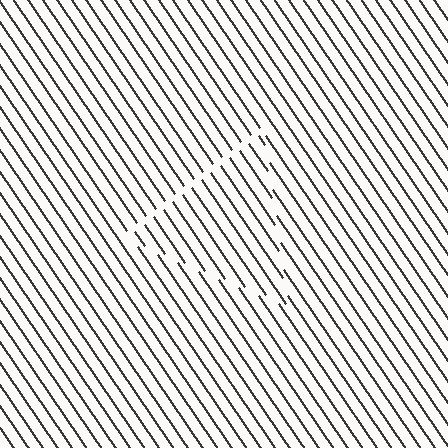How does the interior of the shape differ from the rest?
The interior of the shape contains the same grating, shifted by half a period — the contour is defined by the phase discontinuity where line-ends from the inner and outer gratings abut.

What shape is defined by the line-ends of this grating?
An illusory triangle. The interior of the shape contains the same grating, shifted by half a period — the contour is defined by the phase discontinuity where line-ends from the inner and outer gratings abut.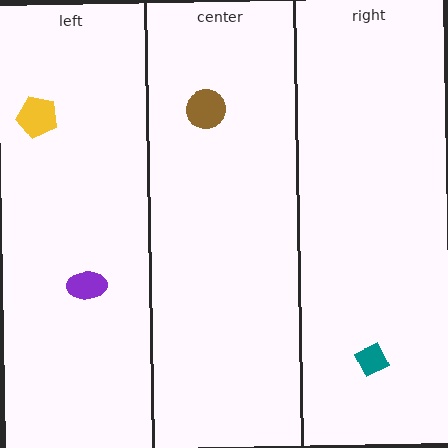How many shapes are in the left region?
2.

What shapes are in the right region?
The teal diamond.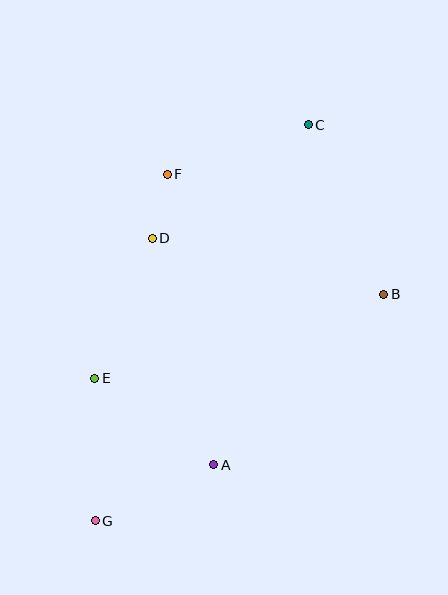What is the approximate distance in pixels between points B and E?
The distance between B and E is approximately 301 pixels.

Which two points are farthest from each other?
Points C and G are farthest from each other.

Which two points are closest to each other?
Points D and F are closest to each other.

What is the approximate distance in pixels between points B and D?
The distance between B and D is approximately 238 pixels.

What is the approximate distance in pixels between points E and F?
The distance between E and F is approximately 217 pixels.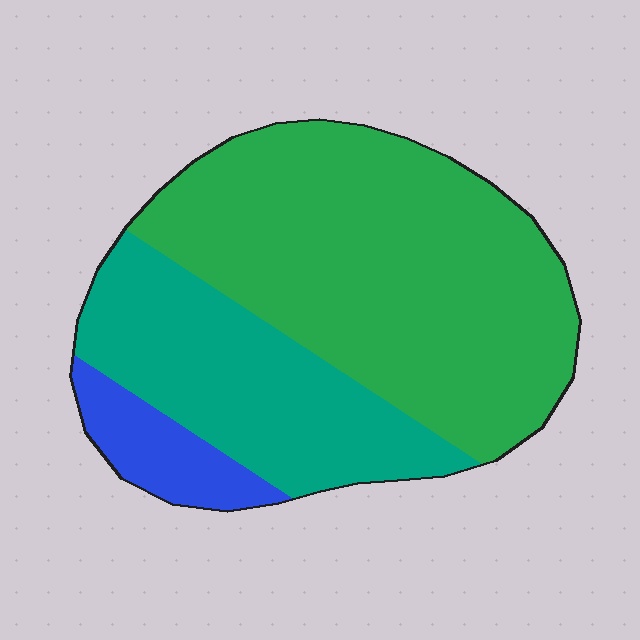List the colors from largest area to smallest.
From largest to smallest: green, teal, blue.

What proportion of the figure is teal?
Teal covers 31% of the figure.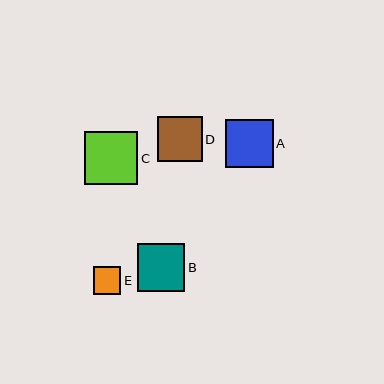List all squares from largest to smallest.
From largest to smallest: C, A, B, D, E.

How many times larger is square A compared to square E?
Square A is approximately 1.8 times the size of square E.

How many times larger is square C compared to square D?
Square C is approximately 1.2 times the size of square D.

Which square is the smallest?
Square E is the smallest with a size of approximately 27 pixels.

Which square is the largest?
Square C is the largest with a size of approximately 53 pixels.